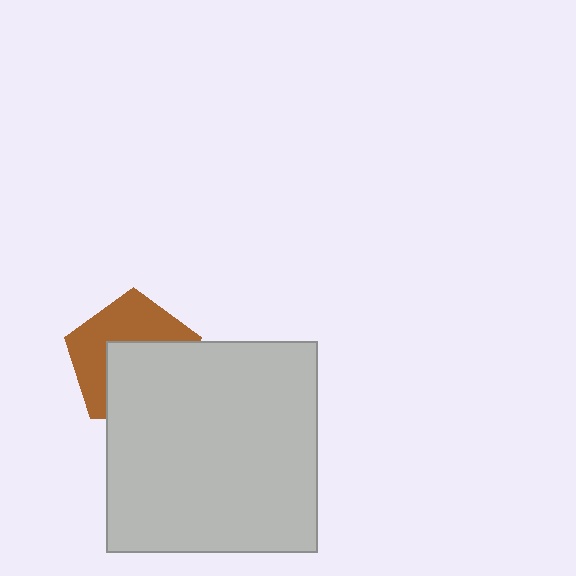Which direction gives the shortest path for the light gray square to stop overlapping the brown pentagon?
Moving down gives the shortest separation.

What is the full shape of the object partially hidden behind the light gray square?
The partially hidden object is a brown pentagon.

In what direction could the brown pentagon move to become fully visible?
The brown pentagon could move up. That would shift it out from behind the light gray square entirely.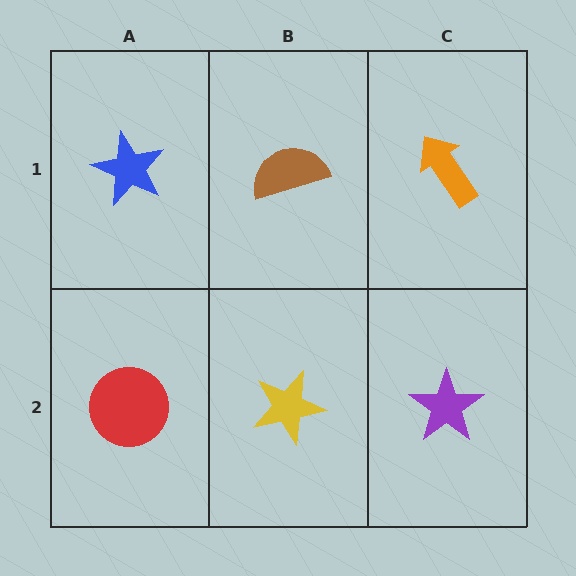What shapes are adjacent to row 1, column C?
A purple star (row 2, column C), a brown semicircle (row 1, column B).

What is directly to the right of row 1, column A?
A brown semicircle.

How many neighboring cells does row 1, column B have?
3.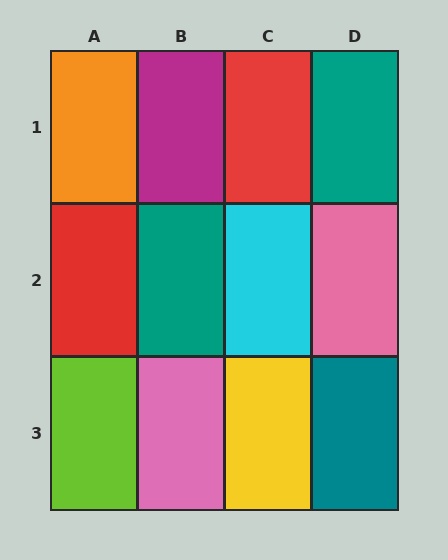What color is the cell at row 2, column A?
Red.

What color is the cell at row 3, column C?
Yellow.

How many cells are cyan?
1 cell is cyan.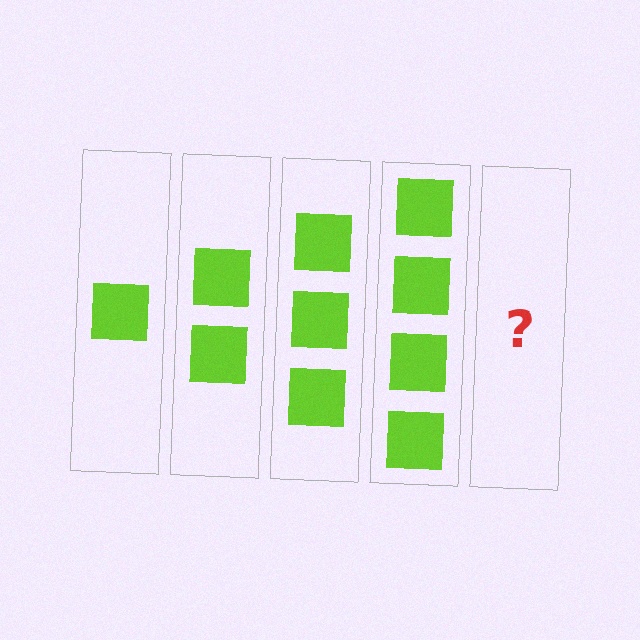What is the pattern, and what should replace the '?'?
The pattern is that each step adds one more square. The '?' should be 5 squares.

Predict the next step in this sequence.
The next step is 5 squares.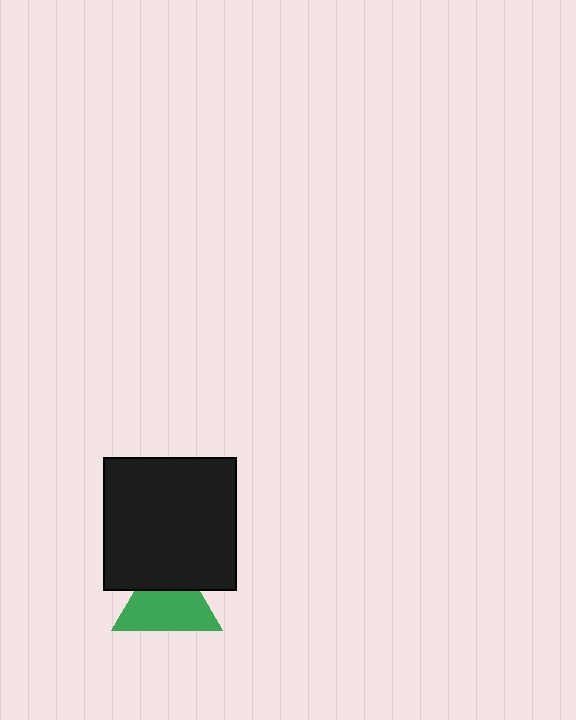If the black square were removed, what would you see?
You would see the complete green triangle.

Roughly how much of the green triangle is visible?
Most of it is visible (roughly 66%).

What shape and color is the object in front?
The object in front is a black square.